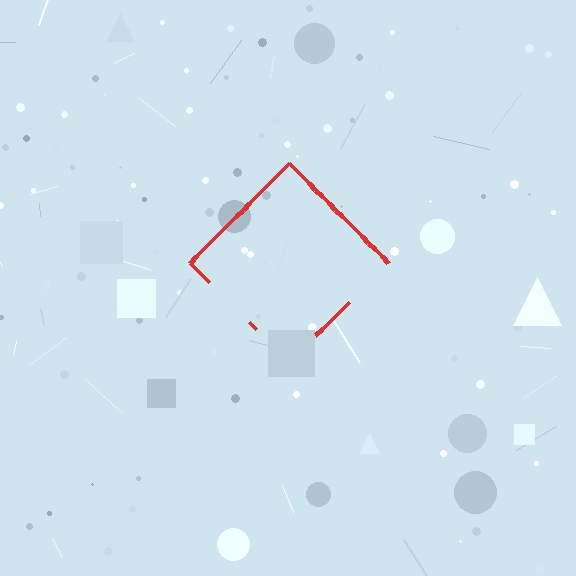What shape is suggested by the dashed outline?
The dashed outline suggests a diamond.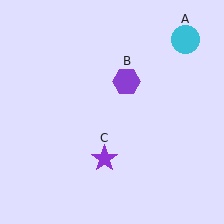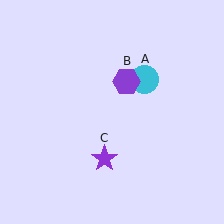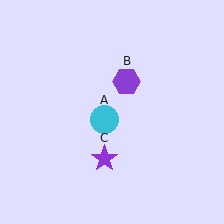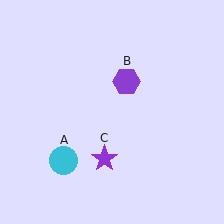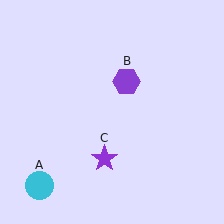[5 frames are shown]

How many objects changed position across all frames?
1 object changed position: cyan circle (object A).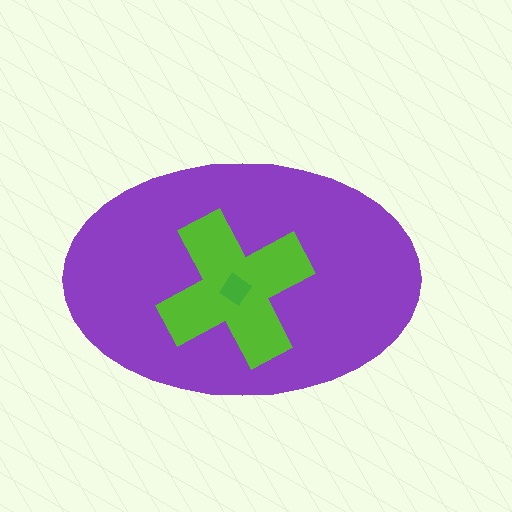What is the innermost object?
The green diamond.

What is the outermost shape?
The purple ellipse.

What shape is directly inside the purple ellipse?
The lime cross.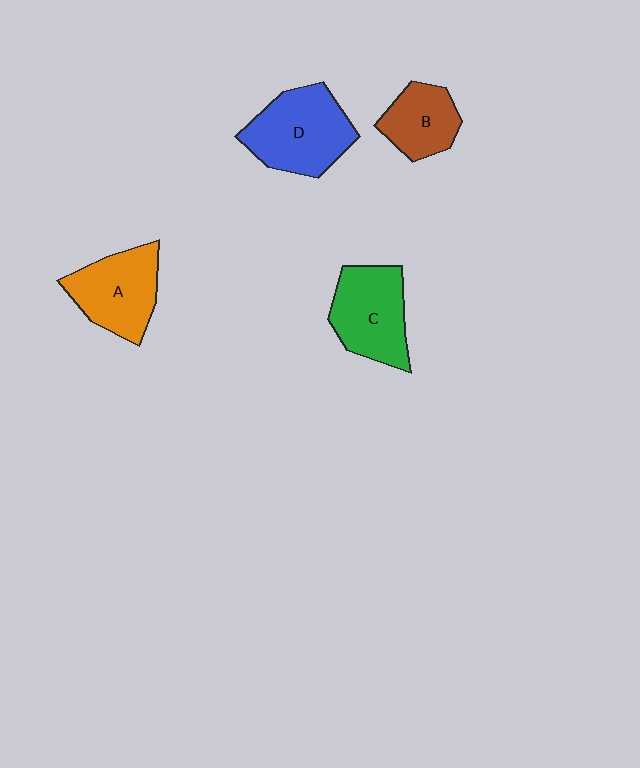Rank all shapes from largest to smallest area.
From largest to smallest: D (blue), C (green), A (orange), B (brown).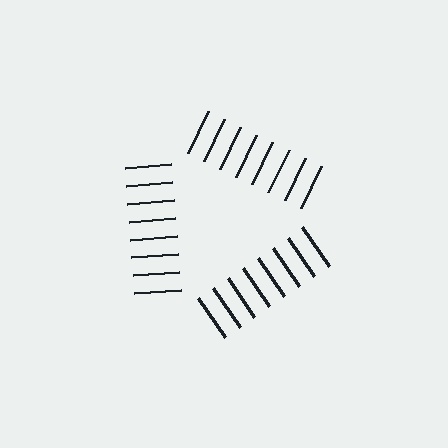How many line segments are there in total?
24 — 8 along each of the 3 edges.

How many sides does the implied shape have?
3 sides — the line-ends trace a triangle.